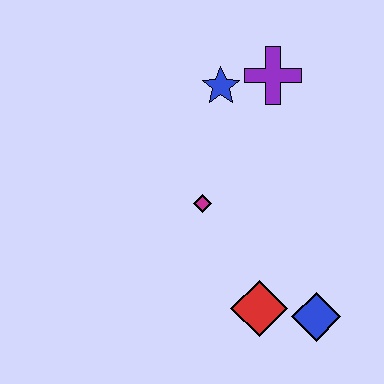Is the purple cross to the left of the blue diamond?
Yes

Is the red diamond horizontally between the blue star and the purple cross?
Yes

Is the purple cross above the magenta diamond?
Yes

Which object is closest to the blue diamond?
The red diamond is closest to the blue diamond.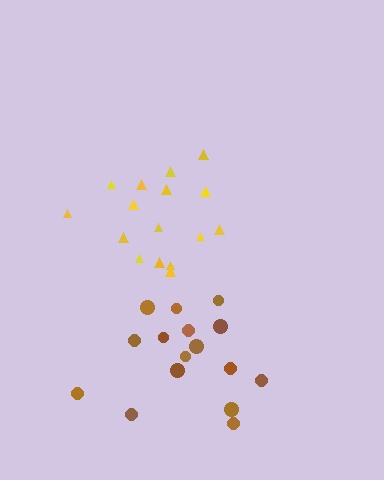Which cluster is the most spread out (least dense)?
Brown.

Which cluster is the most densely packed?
Yellow.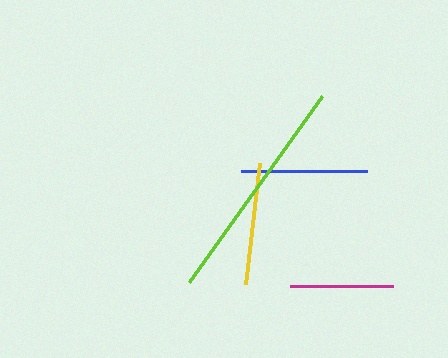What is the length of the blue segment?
The blue segment is approximately 126 pixels long.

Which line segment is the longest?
The lime line is the longest at approximately 228 pixels.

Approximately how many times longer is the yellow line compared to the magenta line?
The yellow line is approximately 1.2 times the length of the magenta line.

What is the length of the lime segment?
The lime segment is approximately 228 pixels long.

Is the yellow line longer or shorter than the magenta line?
The yellow line is longer than the magenta line.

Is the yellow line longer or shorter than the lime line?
The lime line is longer than the yellow line.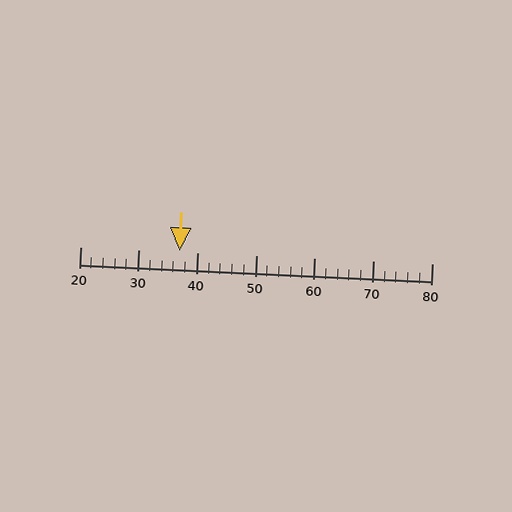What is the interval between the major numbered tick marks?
The major tick marks are spaced 10 units apart.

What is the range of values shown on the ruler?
The ruler shows values from 20 to 80.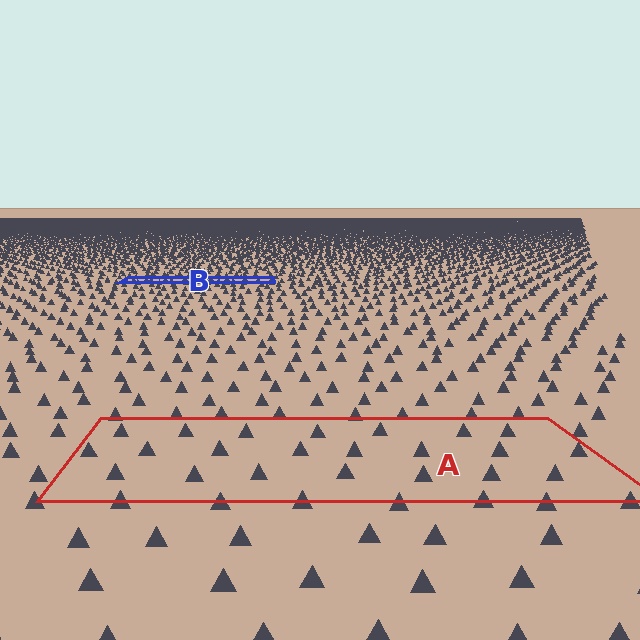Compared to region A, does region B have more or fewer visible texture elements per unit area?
Region B has more texture elements per unit area — they are packed more densely because it is farther away.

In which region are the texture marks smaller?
The texture marks are smaller in region B, because it is farther away.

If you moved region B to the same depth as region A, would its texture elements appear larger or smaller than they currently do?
They would appear larger. At a closer depth, the same texture elements are projected at a bigger on-screen size.